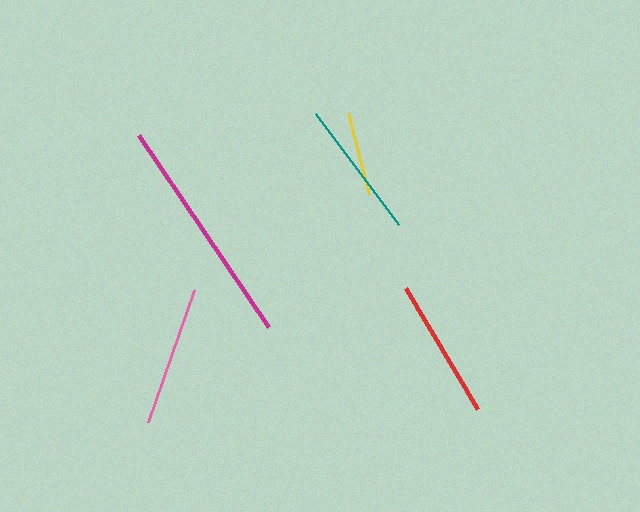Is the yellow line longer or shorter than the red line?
The red line is longer than the yellow line.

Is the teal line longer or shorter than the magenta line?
The magenta line is longer than the teal line.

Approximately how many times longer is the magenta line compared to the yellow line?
The magenta line is approximately 2.8 times the length of the yellow line.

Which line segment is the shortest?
The yellow line is the shortest at approximately 84 pixels.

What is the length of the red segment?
The red segment is approximately 141 pixels long.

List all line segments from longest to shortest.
From longest to shortest: magenta, red, pink, teal, yellow.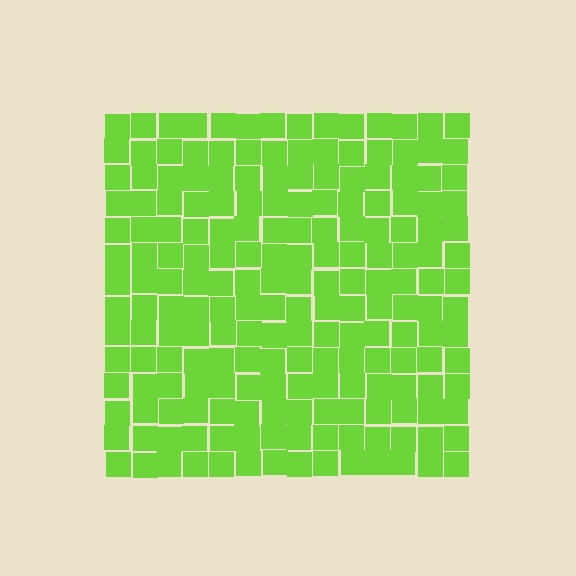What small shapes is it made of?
It is made of small squares.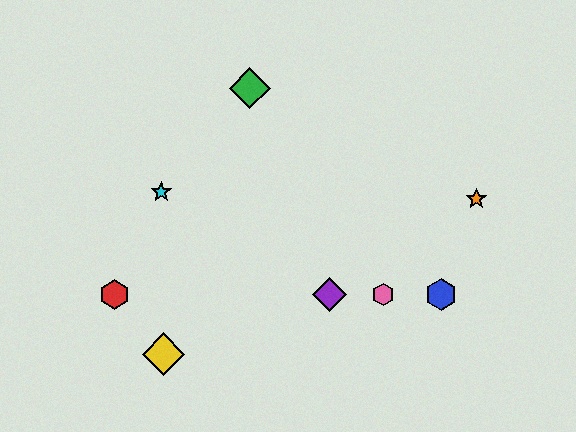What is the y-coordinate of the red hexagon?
The red hexagon is at y≈294.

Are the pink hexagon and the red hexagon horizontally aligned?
Yes, both are at y≈294.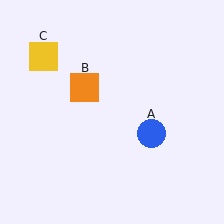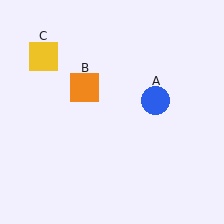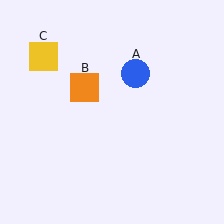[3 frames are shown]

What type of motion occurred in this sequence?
The blue circle (object A) rotated counterclockwise around the center of the scene.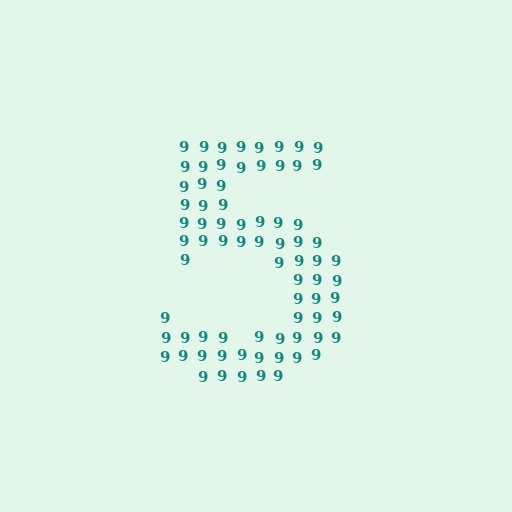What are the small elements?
The small elements are digit 9's.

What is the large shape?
The large shape is the digit 5.